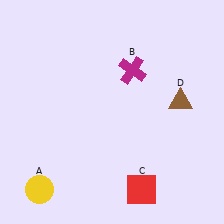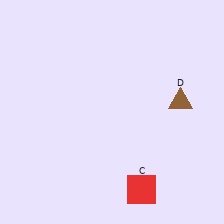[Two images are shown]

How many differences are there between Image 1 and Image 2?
There are 2 differences between the two images.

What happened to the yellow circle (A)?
The yellow circle (A) was removed in Image 2. It was in the bottom-left area of Image 1.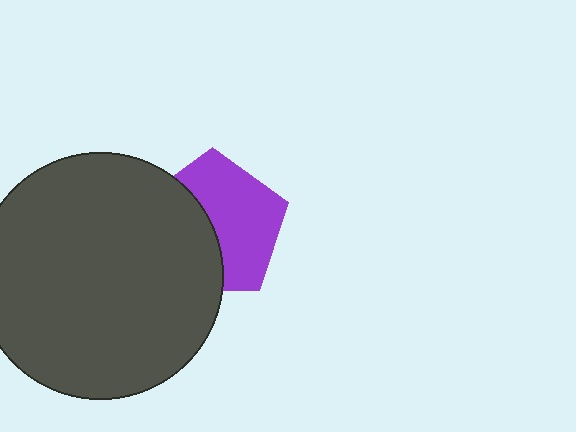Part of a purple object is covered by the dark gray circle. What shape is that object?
It is a pentagon.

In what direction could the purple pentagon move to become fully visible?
The purple pentagon could move right. That would shift it out from behind the dark gray circle entirely.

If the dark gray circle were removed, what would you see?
You would see the complete purple pentagon.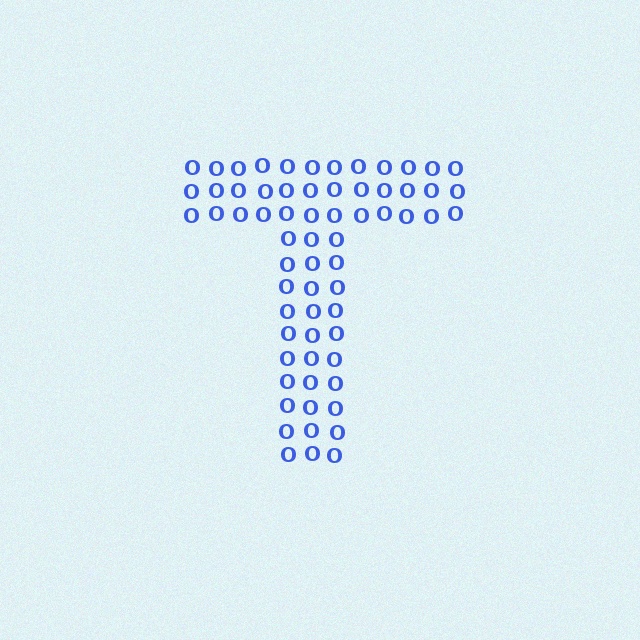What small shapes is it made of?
It is made of small letter O's.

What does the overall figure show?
The overall figure shows the letter T.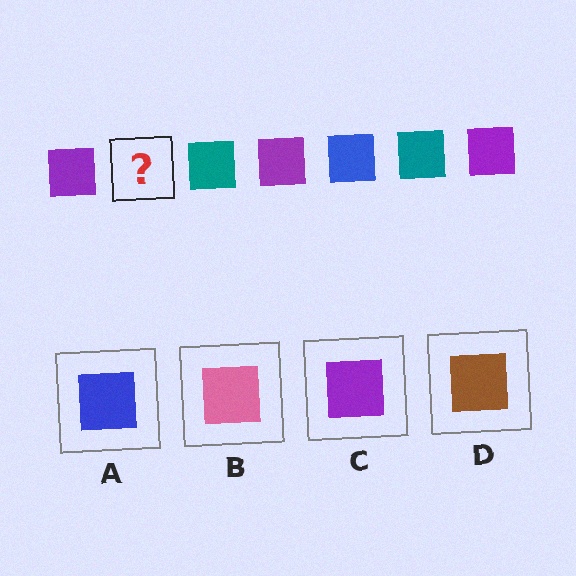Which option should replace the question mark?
Option A.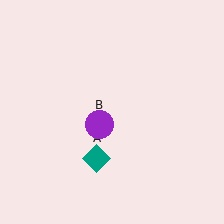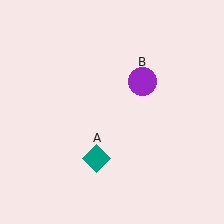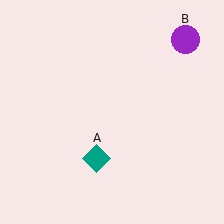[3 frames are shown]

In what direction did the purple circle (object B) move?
The purple circle (object B) moved up and to the right.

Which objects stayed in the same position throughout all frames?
Teal diamond (object A) remained stationary.